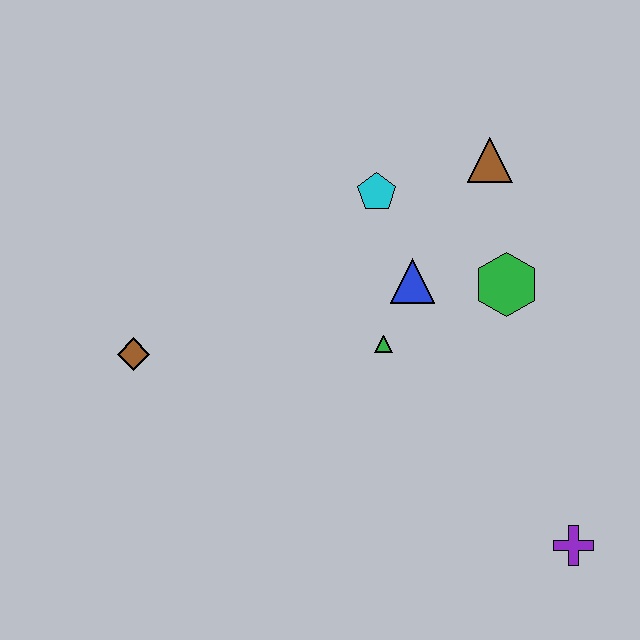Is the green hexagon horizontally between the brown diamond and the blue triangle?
No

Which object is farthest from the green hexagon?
The brown diamond is farthest from the green hexagon.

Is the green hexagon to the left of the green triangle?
No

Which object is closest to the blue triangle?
The green triangle is closest to the blue triangle.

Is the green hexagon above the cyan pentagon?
No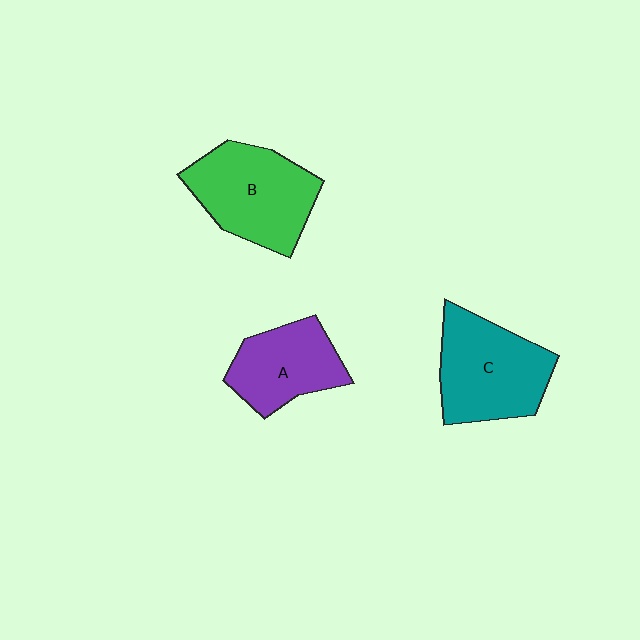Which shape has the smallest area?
Shape A (purple).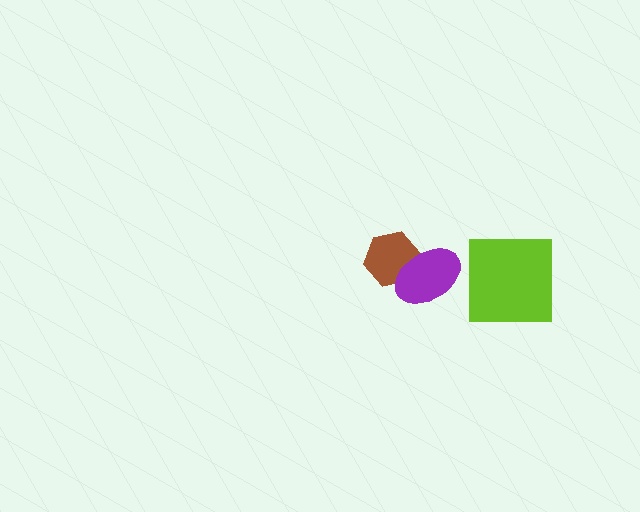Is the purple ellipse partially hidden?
No, no other shape covers it.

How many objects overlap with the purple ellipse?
1 object overlaps with the purple ellipse.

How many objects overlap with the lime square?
0 objects overlap with the lime square.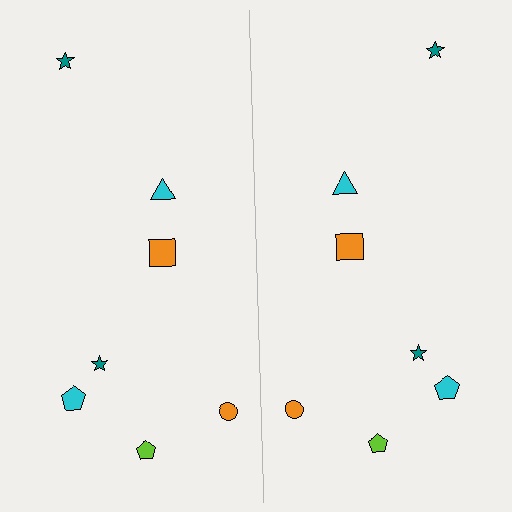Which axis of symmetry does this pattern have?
The pattern has a vertical axis of symmetry running through the center of the image.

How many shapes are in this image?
There are 14 shapes in this image.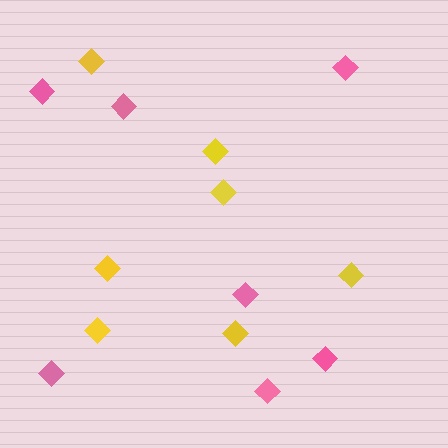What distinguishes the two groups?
There are 2 groups: one group of yellow diamonds (7) and one group of pink diamonds (7).